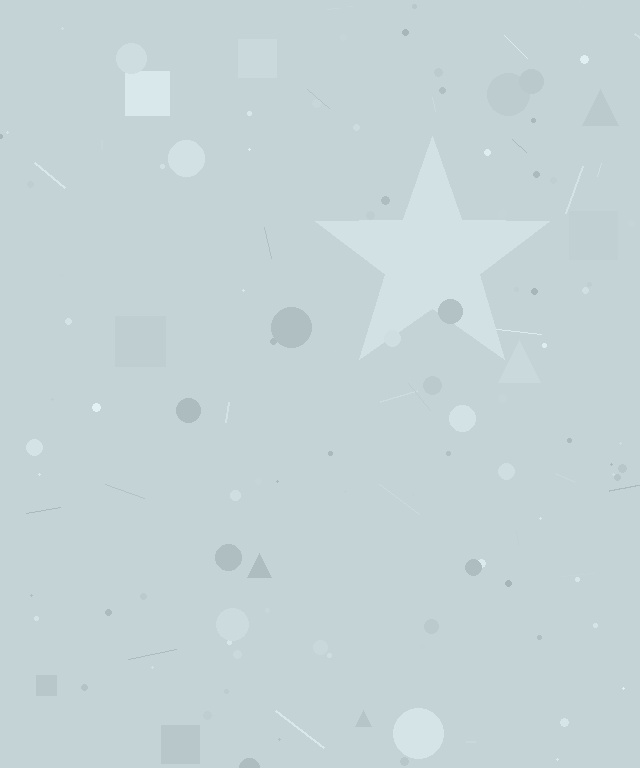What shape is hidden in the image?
A star is hidden in the image.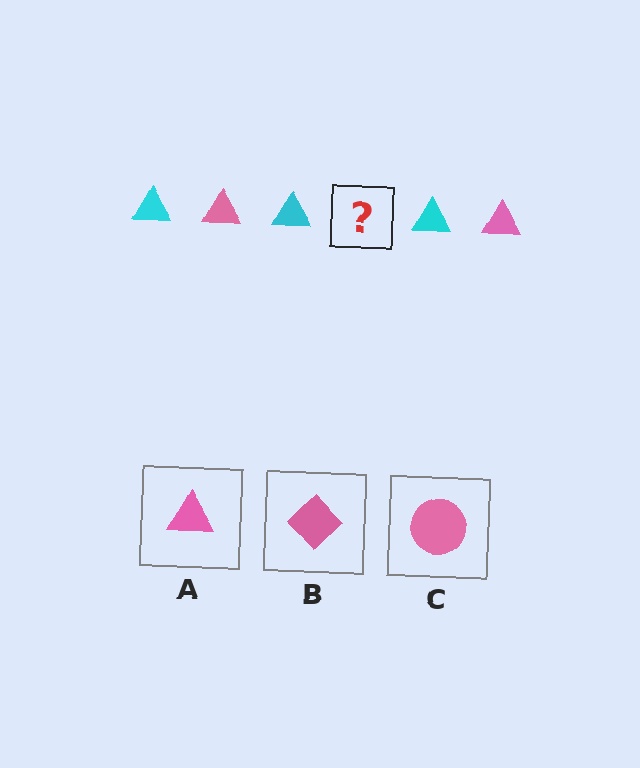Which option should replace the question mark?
Option A.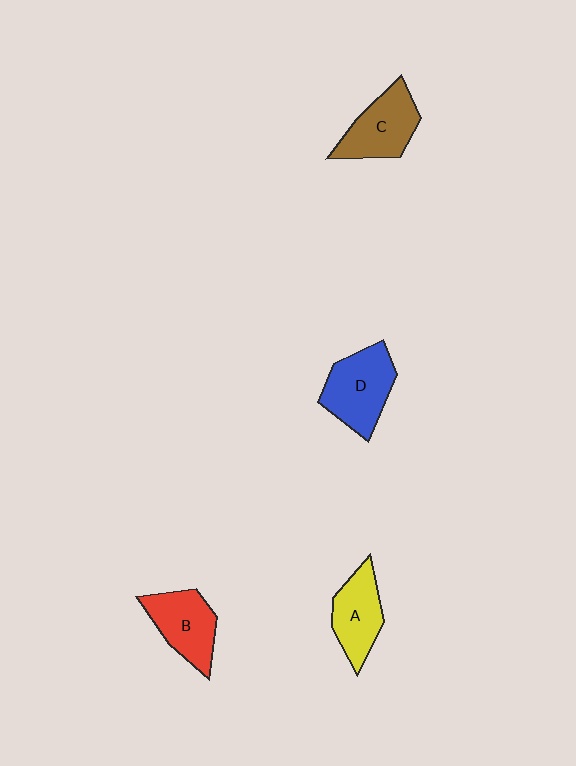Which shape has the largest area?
Shape D (blue).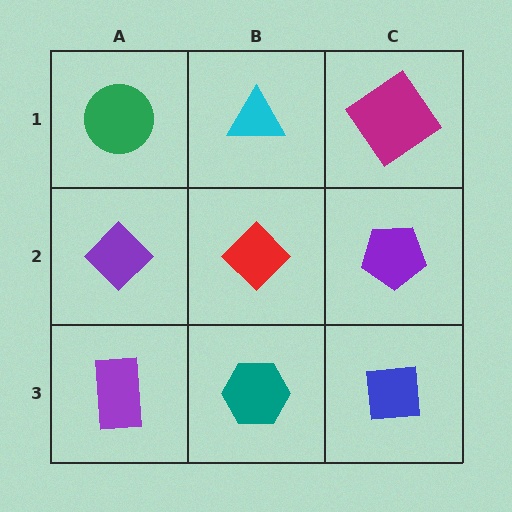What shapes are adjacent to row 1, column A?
A purple diamond (row 2, column A), a cyan triangle (row 1, column B).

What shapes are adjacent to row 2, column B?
A cyan triangle (row 1, column B), a teal hexagon (row 3, column B), a purple diamond (row 2, column A), a purple pentagon (row 2, column C).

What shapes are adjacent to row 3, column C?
A purple pentagon (row 2, column C), a teal hexagon (row 3, column B).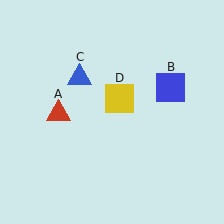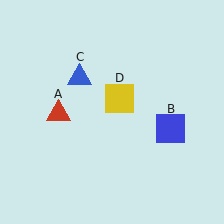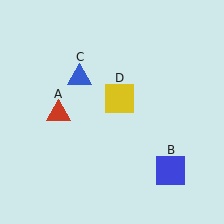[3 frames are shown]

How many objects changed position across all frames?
1 object changed position: blue square (object B).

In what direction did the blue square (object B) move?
The blue square (object B) moved down.